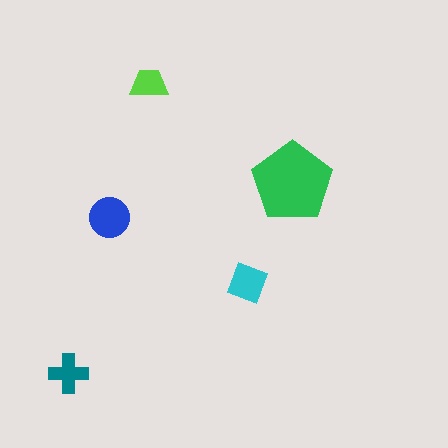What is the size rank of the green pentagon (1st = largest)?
1st.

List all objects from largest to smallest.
The green pentagon, the blue circle, the cyan diamond, the teal cross, the lime trapezoid.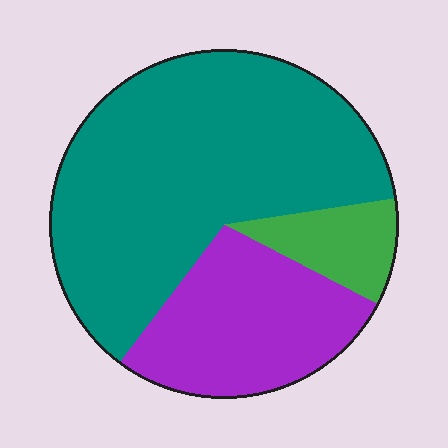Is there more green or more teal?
Teal.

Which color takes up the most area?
Teal, at roughly 60%.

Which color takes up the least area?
Green, at roughly 10%.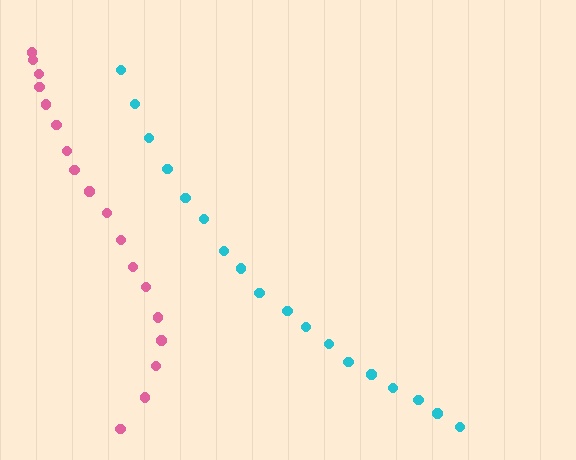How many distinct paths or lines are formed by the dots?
There are 2 distinct paths.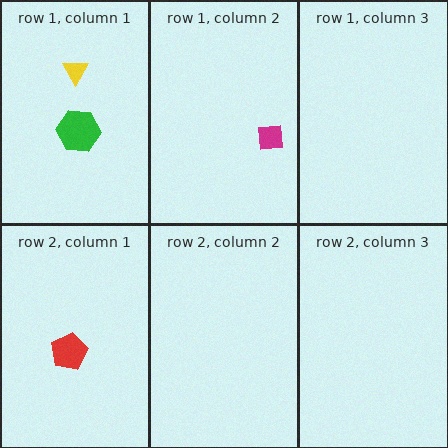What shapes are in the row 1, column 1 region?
The green hexagon, the yellow triangle.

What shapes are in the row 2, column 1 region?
The red pentagon.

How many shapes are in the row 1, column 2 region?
1.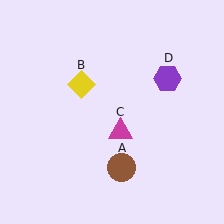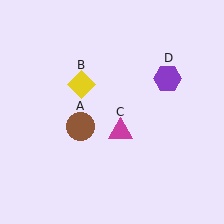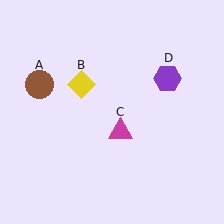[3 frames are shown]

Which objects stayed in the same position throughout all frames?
Yellow diamond (object B) and magenta triangle (object C) and purple hexagon (object D) remained stationary.